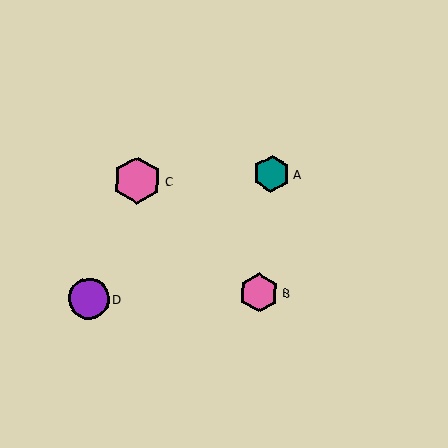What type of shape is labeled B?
Shape B is a pink hexagon.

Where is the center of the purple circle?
The center of the purple circle is at (89, 299).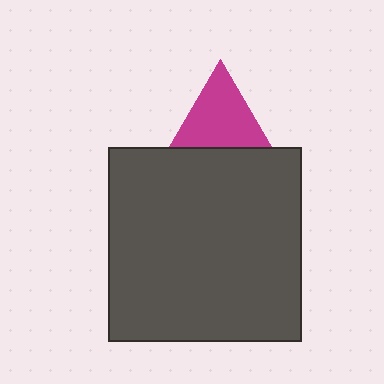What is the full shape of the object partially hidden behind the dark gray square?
The partially hidden object is a magenta triangle.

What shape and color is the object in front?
The object in front is a dark gray square.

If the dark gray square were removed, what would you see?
You would see the complete magenta triangle.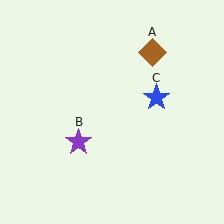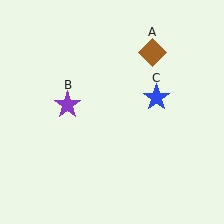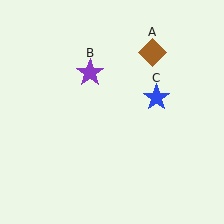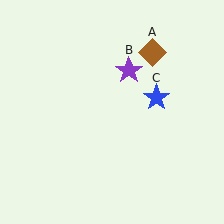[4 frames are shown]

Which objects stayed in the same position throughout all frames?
Brown diamond (object A) and blue star (object C) remained stationary.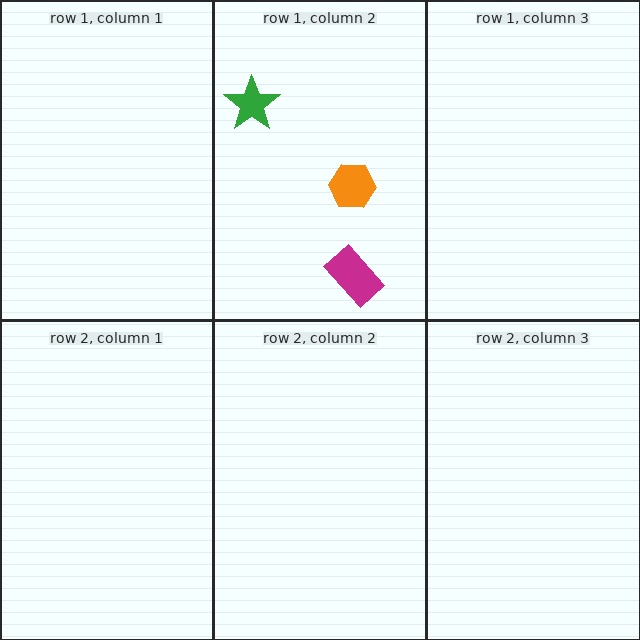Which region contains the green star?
The row 1, column 2 region.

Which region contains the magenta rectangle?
The row 1, column 2 region.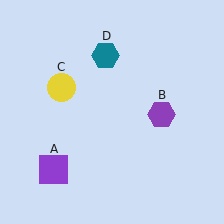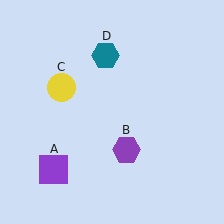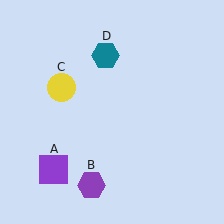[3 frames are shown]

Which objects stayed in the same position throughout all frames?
Purple square (object A) and yellow circle (object C) and teal hexagon (object D) remained stationary.